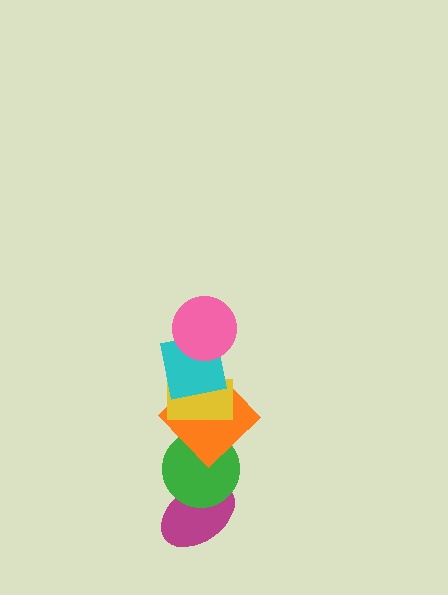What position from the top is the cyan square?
The cyan square is 2nd from the top.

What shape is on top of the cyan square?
The pink circle is on top of the cyan square.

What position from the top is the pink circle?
The pink circle is 1st from the top.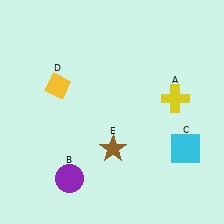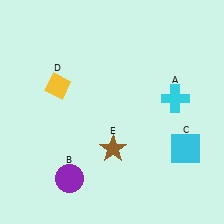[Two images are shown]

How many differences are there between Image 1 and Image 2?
There is 1 difference between the two images.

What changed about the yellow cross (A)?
In Image 1, A is yellow. In Image 2, it changed to cyan.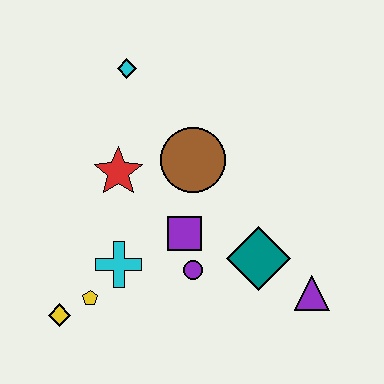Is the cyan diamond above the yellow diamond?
Yes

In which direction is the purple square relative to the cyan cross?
The purple square is to the right of the cyan cross.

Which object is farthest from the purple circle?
The cyan diamond is farthest from the purple circle.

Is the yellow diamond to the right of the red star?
No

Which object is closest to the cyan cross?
The yellow pentagon is closest to the cyan cross.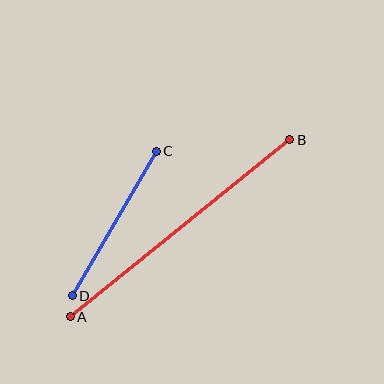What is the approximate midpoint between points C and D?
The midpoint is at approximately (114, 223) pixels.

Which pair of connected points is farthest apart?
Points A and B are farthest apart.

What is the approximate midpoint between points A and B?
The midpoint is at approximately (180, 228) pixels.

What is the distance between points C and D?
The distance is approximately 167 pixels.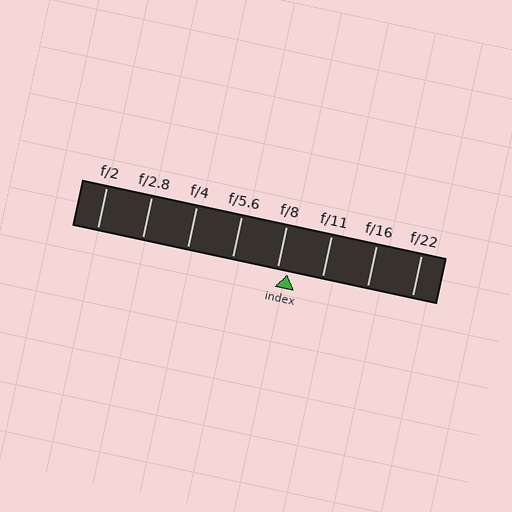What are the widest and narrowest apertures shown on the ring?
The widest aperture shown is f/2 and the narrowest is f/22.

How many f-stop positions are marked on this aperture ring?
There are 8 f-stop positions marked.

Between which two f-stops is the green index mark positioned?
The index mark is between f/8 and f/11.